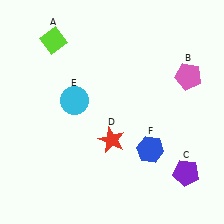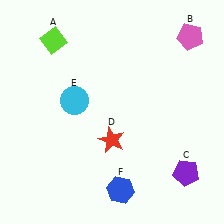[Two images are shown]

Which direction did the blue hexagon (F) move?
The blue hexagon (F) moved down.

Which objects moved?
The objects that moved are: the pink pentagon (B), the blue hexagon (F).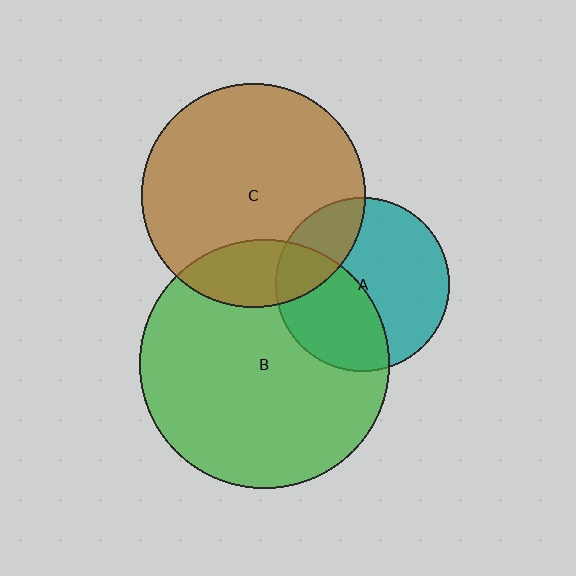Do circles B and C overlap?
Yes.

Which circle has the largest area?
Circle B (green).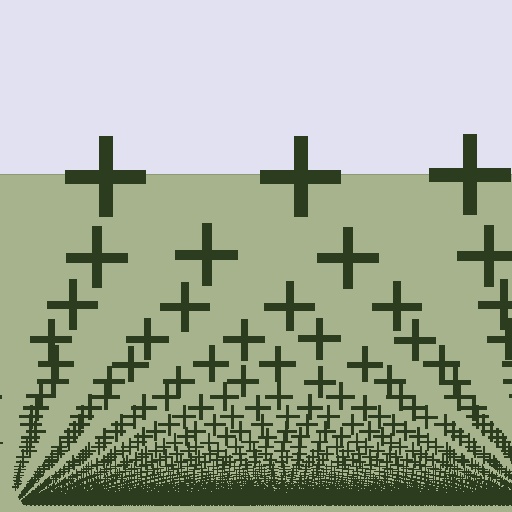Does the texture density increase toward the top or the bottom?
Density increases toward the bottom.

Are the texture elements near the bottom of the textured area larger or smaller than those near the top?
Smaller. The gradient is inverted — elements near the bottom are smaller and denser.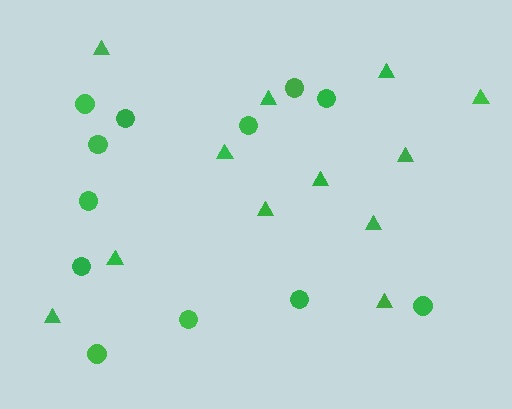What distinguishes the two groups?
There are 2 groups: one group of triangles (12) and one group of circles (12).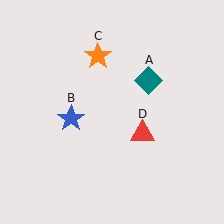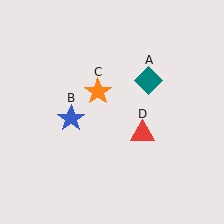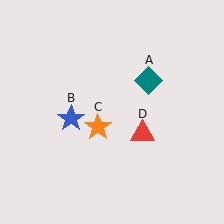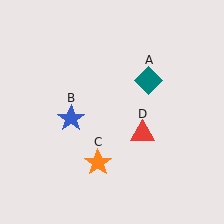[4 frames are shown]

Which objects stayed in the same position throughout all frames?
Teal diamond (object A) and blue star (object B) and red triangle (object D) remained stationary.